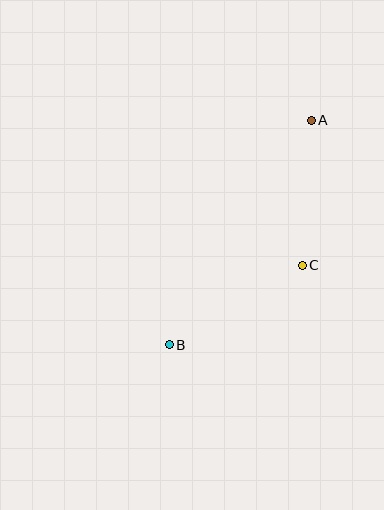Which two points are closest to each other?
Points A and C are closest to each other.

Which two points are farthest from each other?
Points A and B are farthest from each other.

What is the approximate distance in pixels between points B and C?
The distance between B and C is approximately 155 pixels.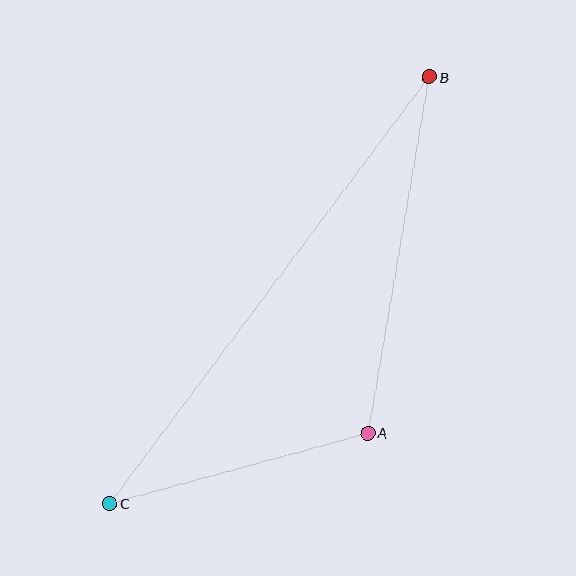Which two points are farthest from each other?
Points B and C are farthest from each other.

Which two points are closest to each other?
Points A and C are closest to each other.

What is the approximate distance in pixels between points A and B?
The distance between A and B is approximately 361 pixels.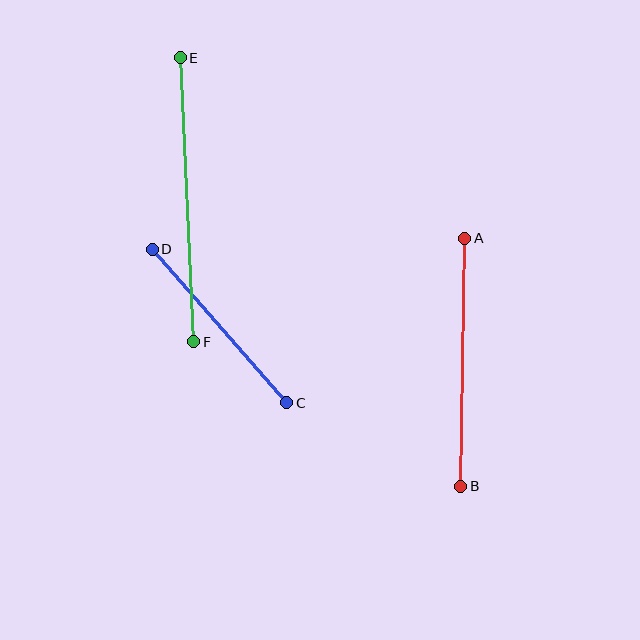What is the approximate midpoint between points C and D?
The midpoint is at approximately (219, 326) pixels.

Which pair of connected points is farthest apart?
Points E and F are farthest apart.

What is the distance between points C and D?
The distance is approximately 204 pixels.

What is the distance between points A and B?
The distance is approximately 248 pixels.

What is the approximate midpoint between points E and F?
The midpoint is at approximately (187, 200) pixels.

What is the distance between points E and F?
The distance is approximately 284 pixels.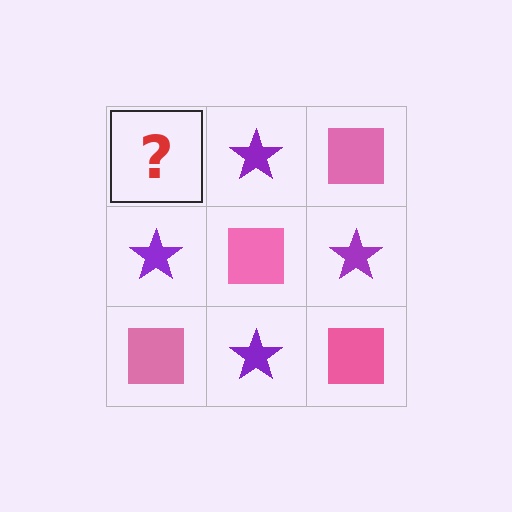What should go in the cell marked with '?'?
The missing cell should contain a pink square.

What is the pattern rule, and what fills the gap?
The rule is that it alternates pink square and purple star in a checkerboard pattern. The gap should be filled with a pink square.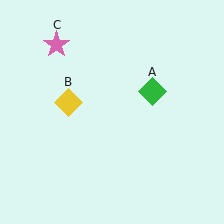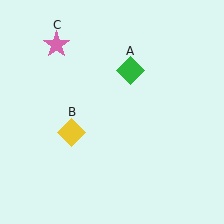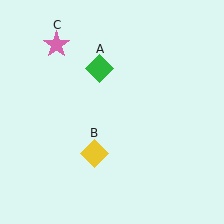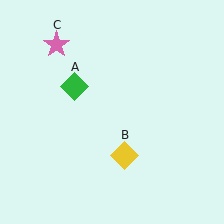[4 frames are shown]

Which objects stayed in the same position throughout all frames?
Pink star (object C) remained stationary.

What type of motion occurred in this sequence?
The green diamond (object A), yellow diamond (object B) rotated counterclockwise around the center of the scene.